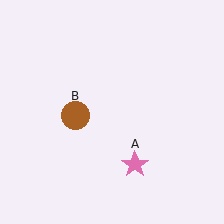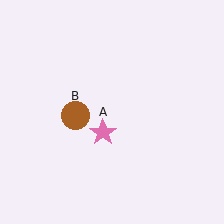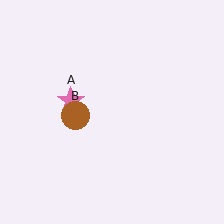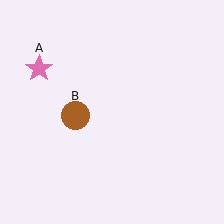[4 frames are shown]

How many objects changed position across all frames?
1 object changed position: pink star (object A).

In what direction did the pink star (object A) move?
The pink star (object A) moved up and to the left.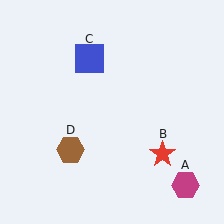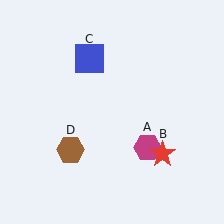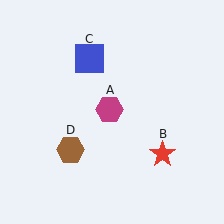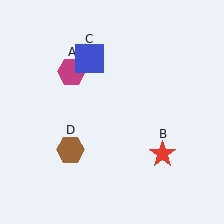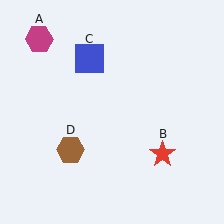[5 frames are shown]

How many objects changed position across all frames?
1 object changed position: magenta hexagon (object A).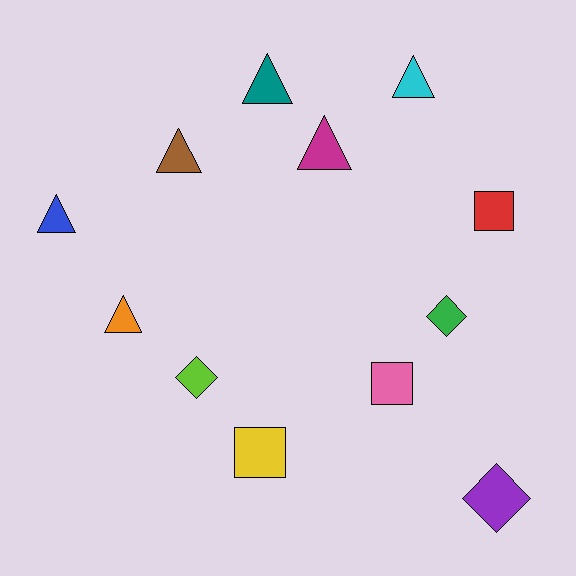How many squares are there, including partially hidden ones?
There are 3 squares.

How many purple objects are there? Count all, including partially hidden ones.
There is 1 purple object.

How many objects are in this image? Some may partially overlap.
There are 12 objects.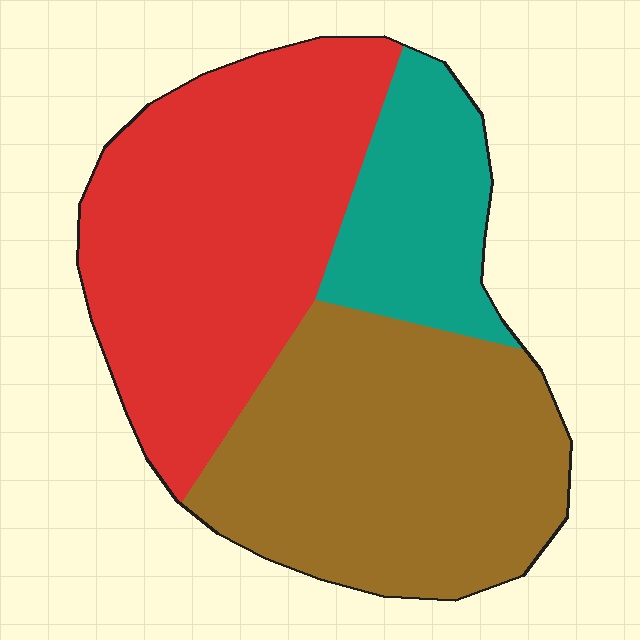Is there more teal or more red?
Red.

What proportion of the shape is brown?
Brown takes up about two fifths (2/5) of the shape.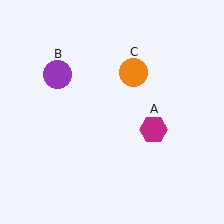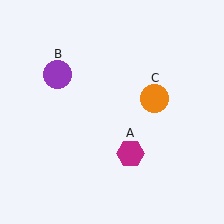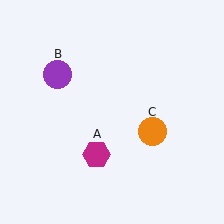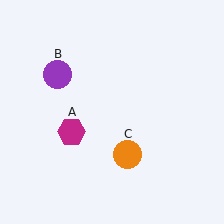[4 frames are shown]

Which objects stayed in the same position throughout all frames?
Purple circle (object B) remained stationary.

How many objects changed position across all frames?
2 objects changed position: magenta hexagon (object A), orange circle (object C).